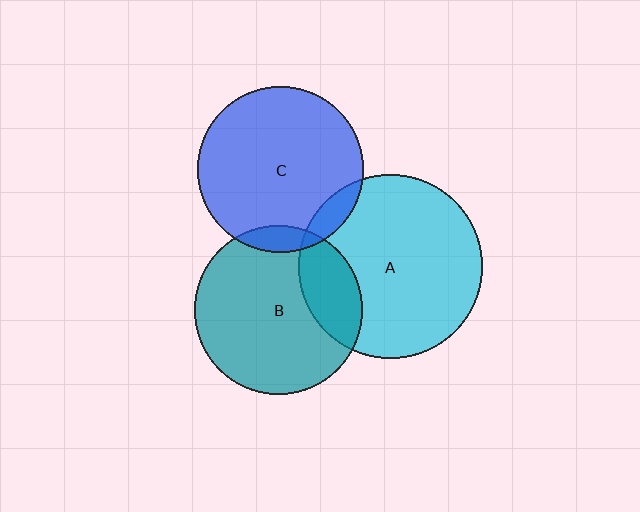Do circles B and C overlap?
Yes.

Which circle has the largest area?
Circle A (cyan).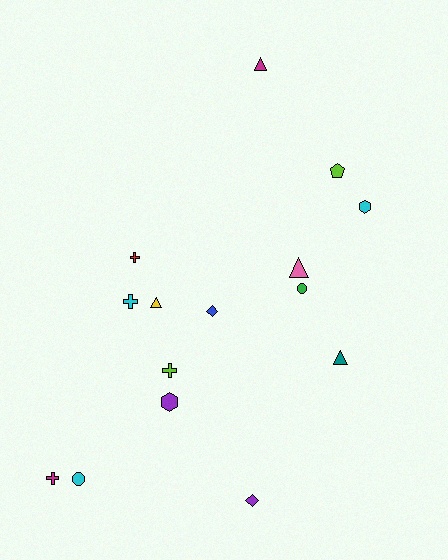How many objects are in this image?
There are 15 objects.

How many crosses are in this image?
There are 4 crosses.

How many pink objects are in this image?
There is 1 pink object.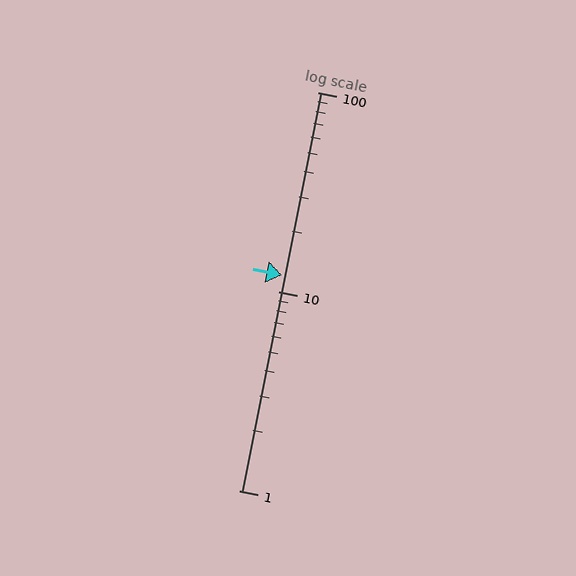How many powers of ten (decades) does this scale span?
The scale spans 2 decades, from 1 to 100.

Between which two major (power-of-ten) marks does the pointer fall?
The pointer is between 10 and 100.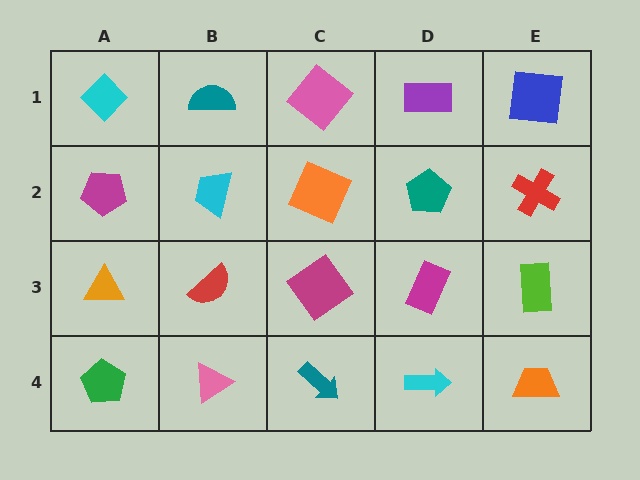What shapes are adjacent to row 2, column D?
A purple rectangle (row 1, column D), a magenta rectangle (row 3, column D), an orange square (row 2, column C), a red cross (row 2, column E).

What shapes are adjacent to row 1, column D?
A teal pentagon (row 2, column D), a pink diamond (row 1, column C), a blue square (row 1, column E).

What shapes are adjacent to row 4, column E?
A lime rectangle (row 3, column E), a cyan arrow (row 4, column D).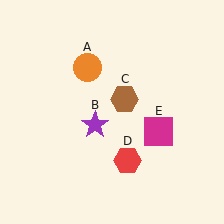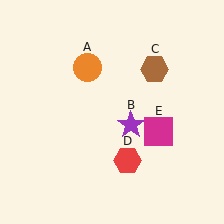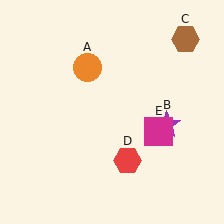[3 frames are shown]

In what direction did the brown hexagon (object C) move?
The brown hexagon (object C) moved up and to the right.